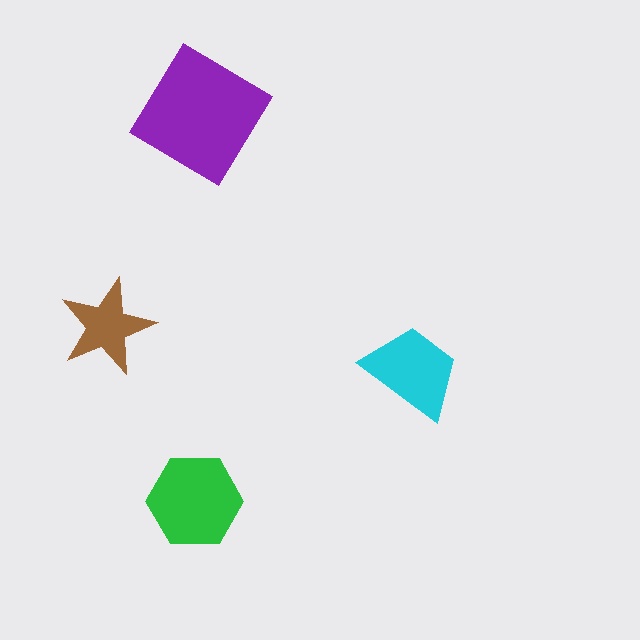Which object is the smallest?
The brown star.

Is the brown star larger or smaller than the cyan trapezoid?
Smaller.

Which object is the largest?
The purple diamond.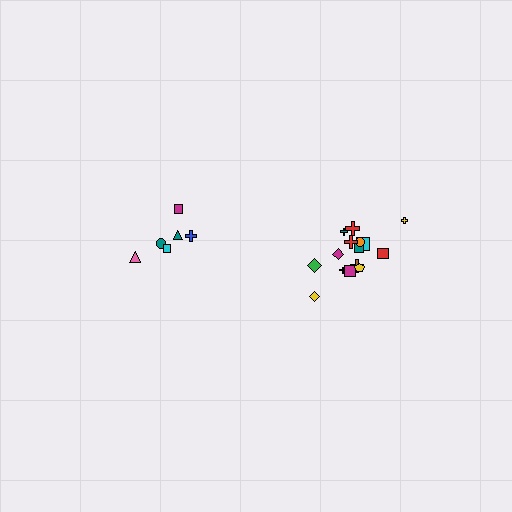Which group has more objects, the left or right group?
The right group.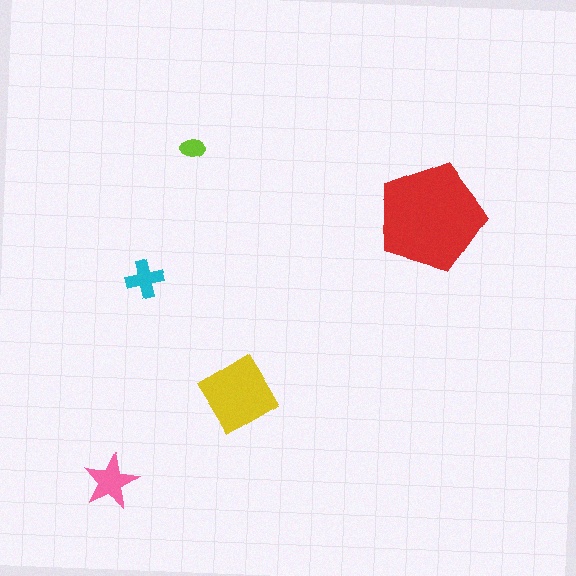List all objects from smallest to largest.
The lime ellipse, the cyan cross, the pink star, the yellow diamond, the red pentagon.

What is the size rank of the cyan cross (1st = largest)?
4th.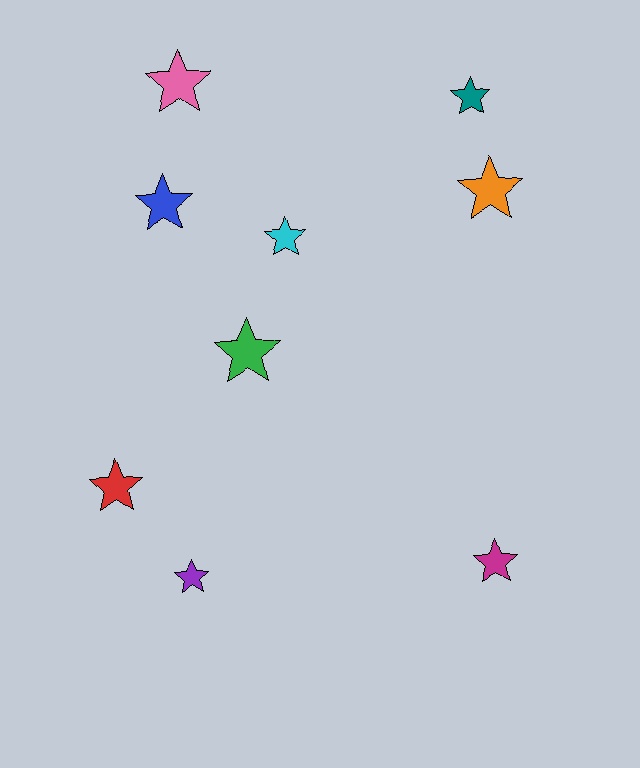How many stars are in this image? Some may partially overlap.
There are 9 stars.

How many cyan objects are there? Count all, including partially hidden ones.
There is 1 cyan object.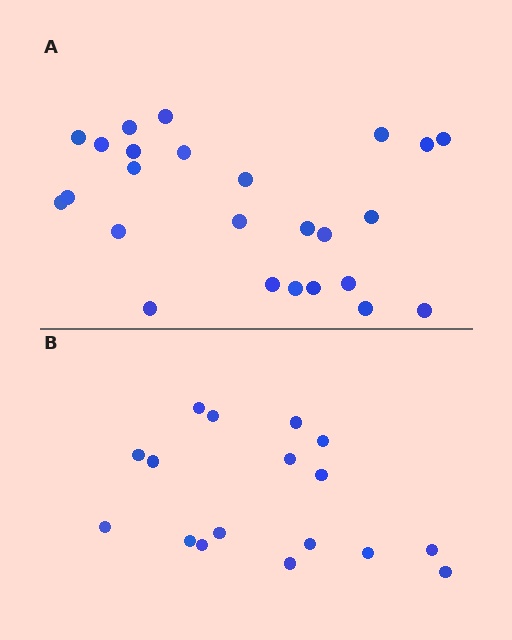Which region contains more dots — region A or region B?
Region A (the top region) has more dots.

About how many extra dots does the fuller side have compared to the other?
Region A has roughly 8 or so more dots than region B.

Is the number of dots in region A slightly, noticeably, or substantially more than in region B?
Region A has substantially more. The ratio is roughly 1.5 to 1.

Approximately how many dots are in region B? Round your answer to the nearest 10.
About 20 dots. (The exact count is 17, which rounds to 20.)